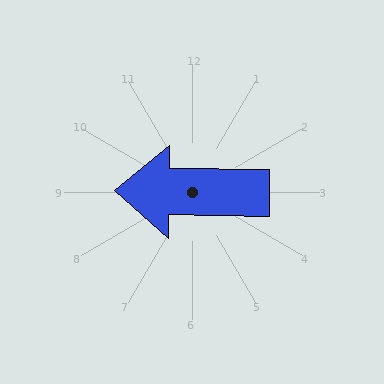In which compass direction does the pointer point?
West.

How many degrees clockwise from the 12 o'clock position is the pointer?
Approximately 271 degrees.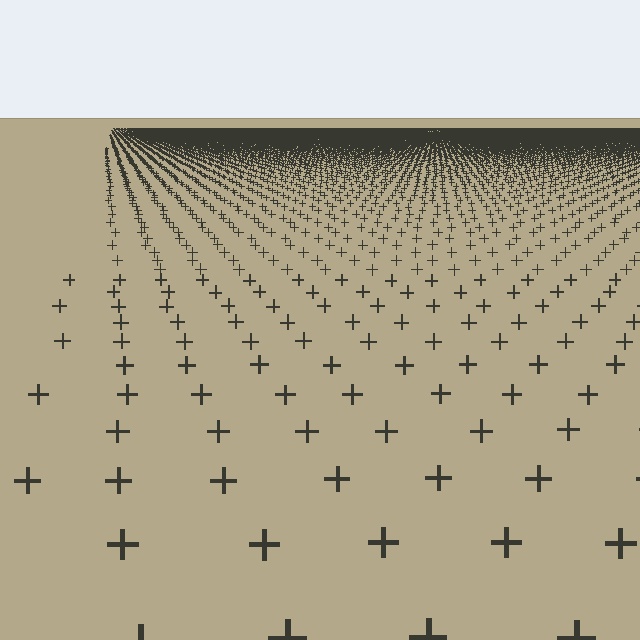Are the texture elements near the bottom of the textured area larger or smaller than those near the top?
Larger. Near the bottom, elements are closer to the viewer and appear at a bigger on-screen size.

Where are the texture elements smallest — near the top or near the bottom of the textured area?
Near the top.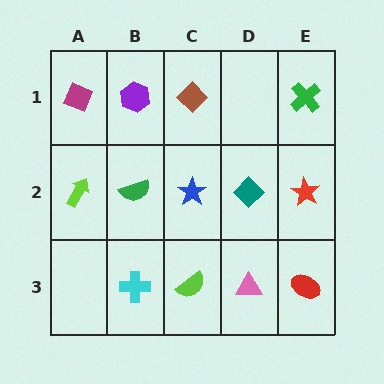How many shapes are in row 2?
5 shapes.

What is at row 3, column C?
A lime semicircle.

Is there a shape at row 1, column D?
No, that cell is empty.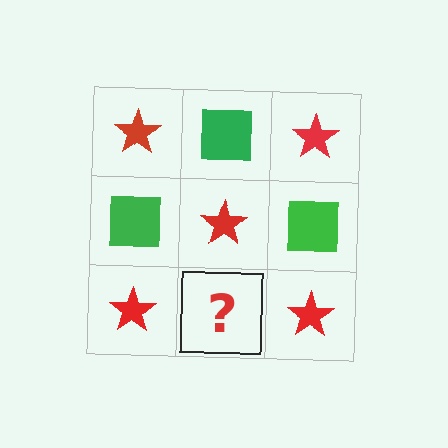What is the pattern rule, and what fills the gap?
The rule is that it alternates red star and green square in a checkerboard pattern. The gap should be filled with a green square.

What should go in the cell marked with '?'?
The missing cell should contain a green square.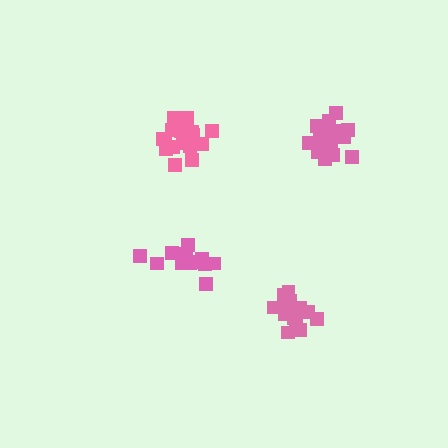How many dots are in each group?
Group 1: 14 dots, Group 2: 17 dots, Group 3: 17 dots, Group 4: 17 dots (65 total).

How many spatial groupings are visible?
There are 4 spatial groupings.